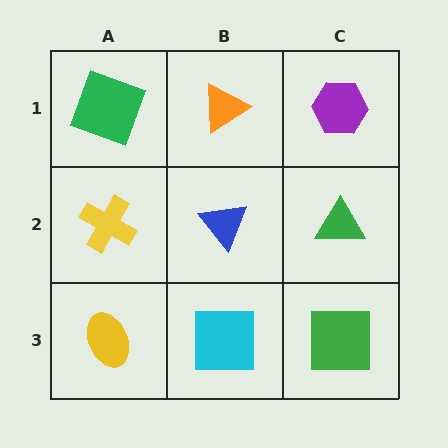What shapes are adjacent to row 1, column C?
A green triangle (row 2, column C), an orange triangle (row 1, column B).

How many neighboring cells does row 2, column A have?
3.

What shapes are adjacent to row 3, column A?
A yellow cross (row 2, column A), a cyan square (row 3, column B).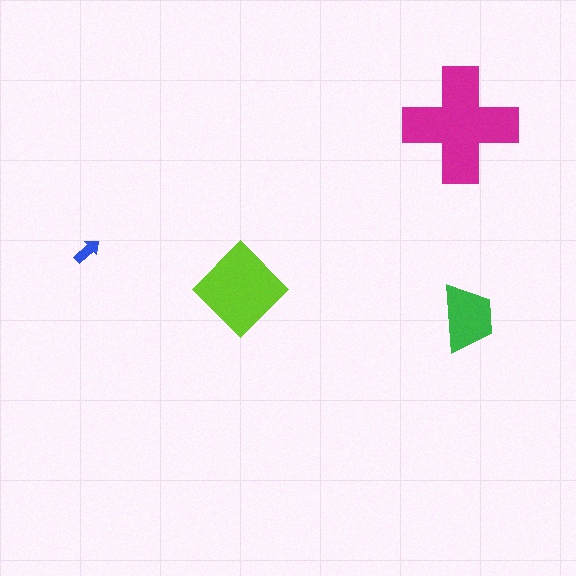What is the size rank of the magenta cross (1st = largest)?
1st.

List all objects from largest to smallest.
The magenta cross, the lime diamond, the green trapezoid, the blue arrow.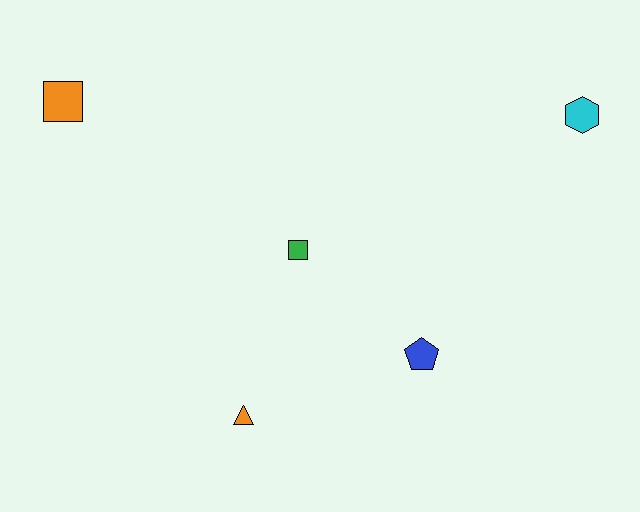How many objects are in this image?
There are 5 objects.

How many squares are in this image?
There are 2 squares.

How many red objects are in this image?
There are no red objects.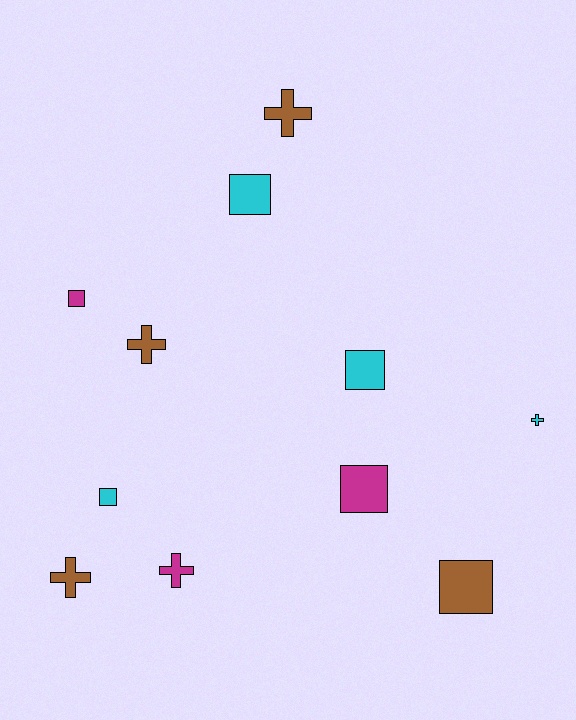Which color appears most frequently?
Brown, with 4 objects.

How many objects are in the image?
There are 11 objects.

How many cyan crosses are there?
There is 1 cyan cross.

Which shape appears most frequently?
Square, with 6 objects.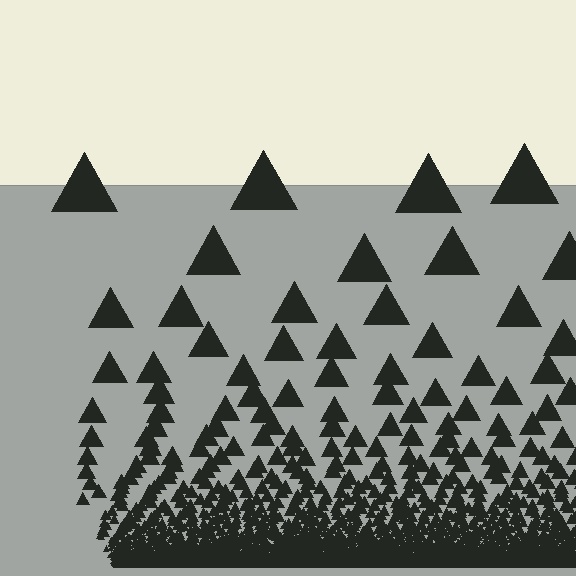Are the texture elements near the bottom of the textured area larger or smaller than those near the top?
Smaller. The gradient is inverted — elements near the bottom are smaller and denser.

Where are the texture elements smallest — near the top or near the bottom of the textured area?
Near the bottom.